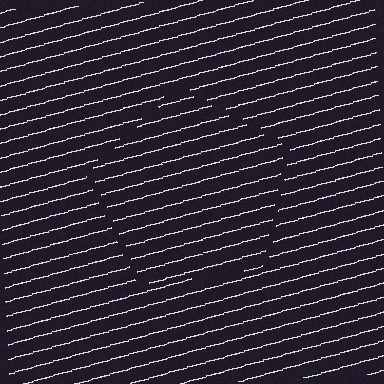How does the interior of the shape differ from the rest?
The interior of the shape contains the same grating, shifted by half a period — the contour is defined by the phase discontinuity where line-ends from the inner and outer gratings abut.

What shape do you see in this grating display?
An illusory pentagon. The interior of the shape contains the same grating, shifted by half a period — the contour is defined by the phase discontinuity where line-ends from the inner and outer gratings abut.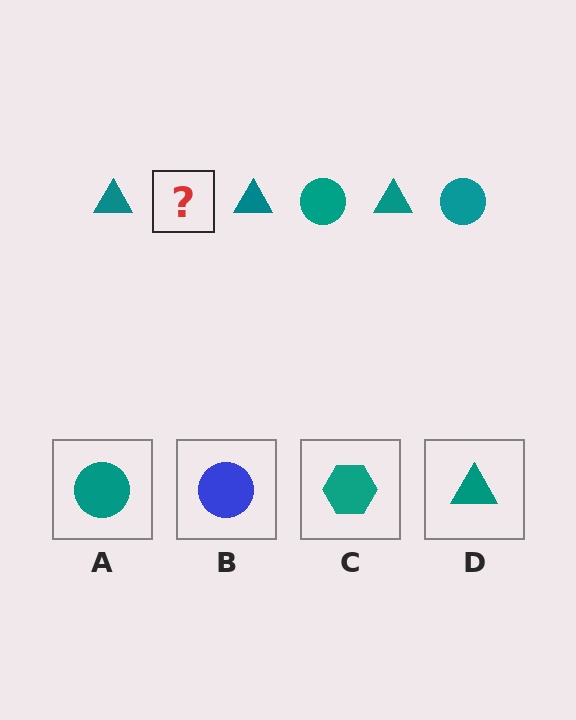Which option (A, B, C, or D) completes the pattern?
A.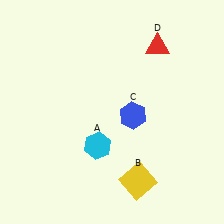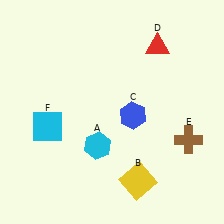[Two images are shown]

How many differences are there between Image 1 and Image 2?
There are 2 differences between the two images.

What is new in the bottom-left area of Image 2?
A cyan square (F) was added in the bottom-left area of Image 2.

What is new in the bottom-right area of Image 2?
A brown cross (E) was added in the bottom-right area of Image 2.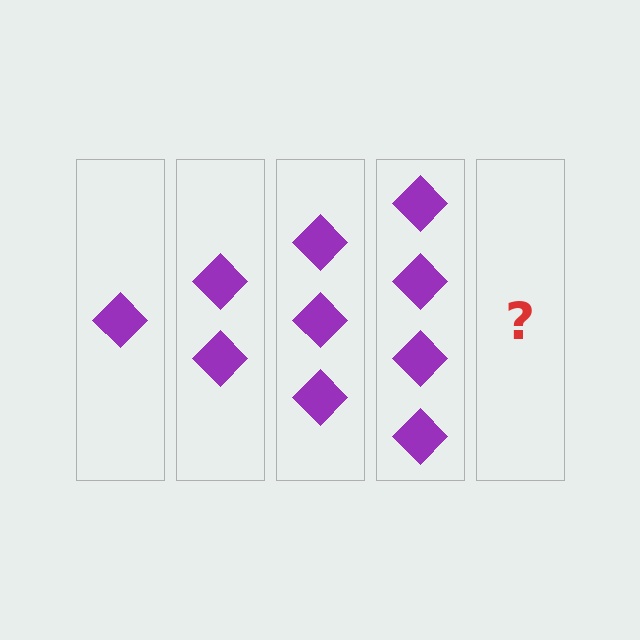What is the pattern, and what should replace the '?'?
The pattern is that each step adds one more diamond. The '?' should be 5 diamonds.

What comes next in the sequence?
The next element should be 5 diamonds.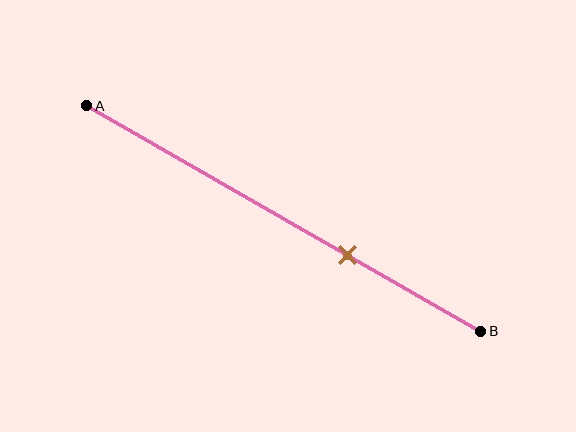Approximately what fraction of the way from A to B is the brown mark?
The brown mark is approximately 65% of the way from A to B.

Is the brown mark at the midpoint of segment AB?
No, the mark is at about 65% from A, not at the 50% midpoint.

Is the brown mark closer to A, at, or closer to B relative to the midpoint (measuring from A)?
The brown mark is closer to point B than the midpoint of segment AB.